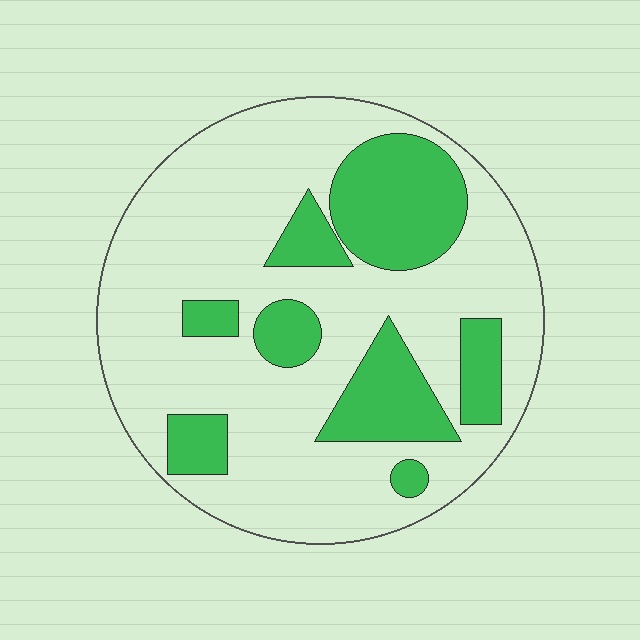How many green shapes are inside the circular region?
8.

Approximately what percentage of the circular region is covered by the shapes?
Approximately 25%.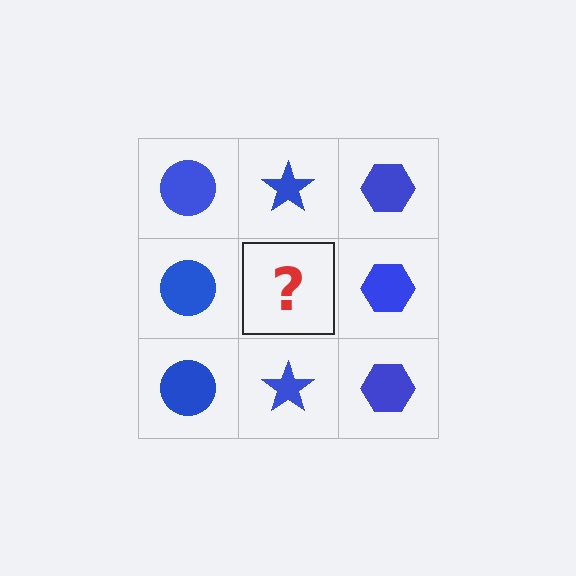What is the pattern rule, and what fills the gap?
The rule is that each column has a consistent shape. The gap should be filled with a blue star.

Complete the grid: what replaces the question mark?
The question mark should be replaced with a blue star.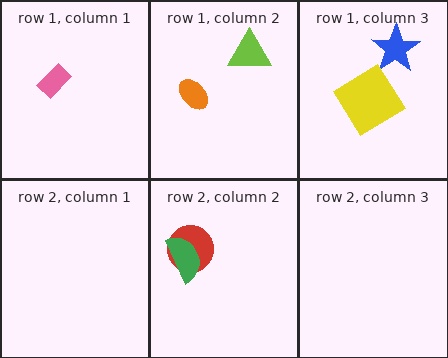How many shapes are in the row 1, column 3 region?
2.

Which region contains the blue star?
The row 1, column 3 region.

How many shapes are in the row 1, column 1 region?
1.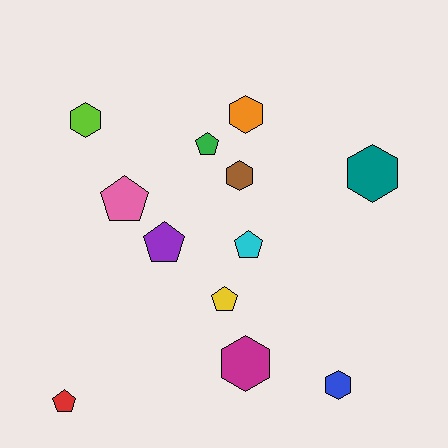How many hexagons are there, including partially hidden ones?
There are 6 hexagons.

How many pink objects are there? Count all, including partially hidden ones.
There is 1 pink object.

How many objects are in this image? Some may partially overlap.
There are 12 objects.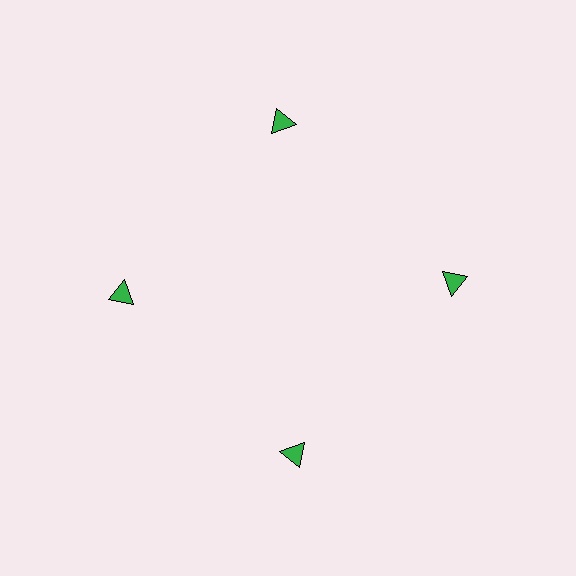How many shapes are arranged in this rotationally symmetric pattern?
There are 4 shapes, arranged in 4 groups of 1.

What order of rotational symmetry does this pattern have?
This pattern has 4-fold rotational symmetry.